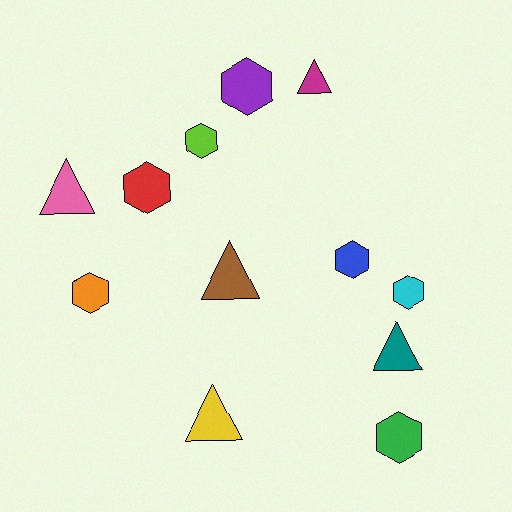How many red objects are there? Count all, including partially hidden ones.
There is 1 red object.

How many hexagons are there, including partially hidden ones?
There are 7 hexagons.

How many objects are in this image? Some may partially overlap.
There are 12 objects.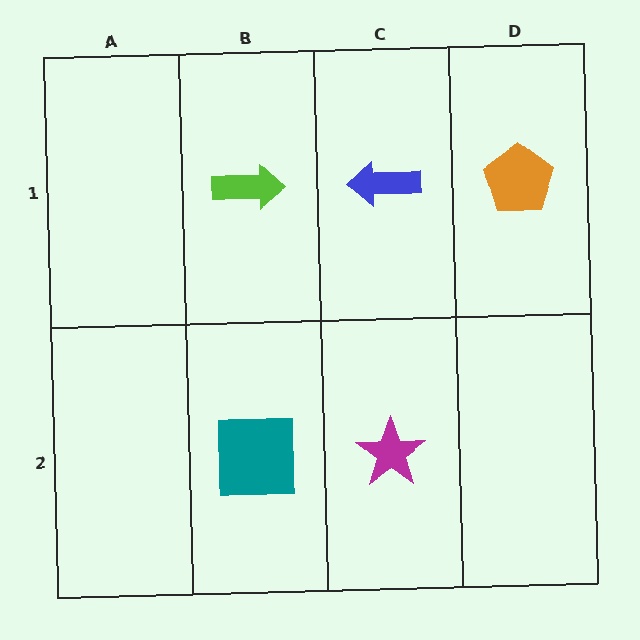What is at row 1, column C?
A blue arrow.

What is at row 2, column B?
A teal square.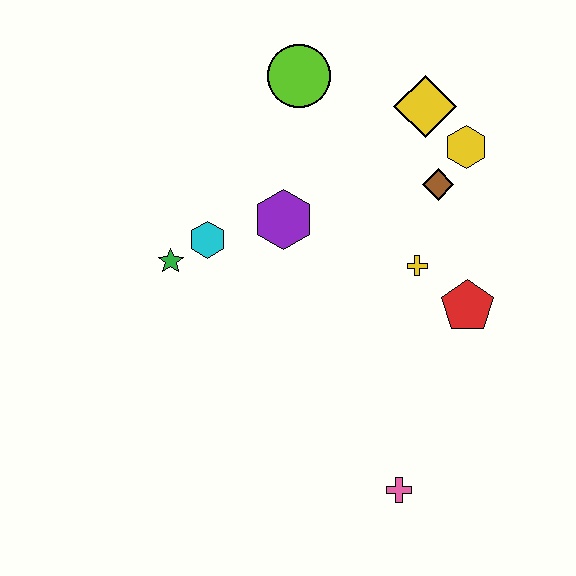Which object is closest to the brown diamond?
The yellow hexagon is closest to the brown diamond.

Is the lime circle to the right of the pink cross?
No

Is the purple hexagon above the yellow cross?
Yes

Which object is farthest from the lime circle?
The pink cross is farthest from the lime circle.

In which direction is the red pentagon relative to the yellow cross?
The red pentagon is to the right of the yellow cross.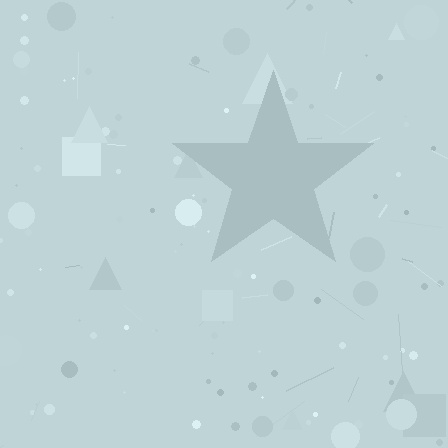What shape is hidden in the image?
A star is hidden in the image.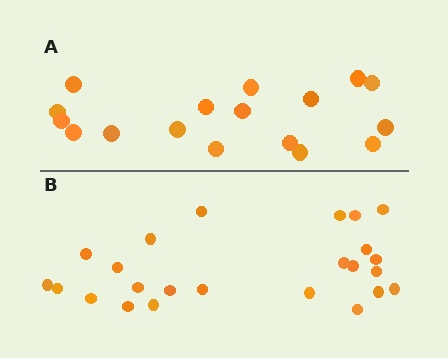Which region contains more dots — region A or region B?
Region B (the bottom region) has more dots.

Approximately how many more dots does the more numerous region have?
Region B has roughly 8 or so more dots than region A.